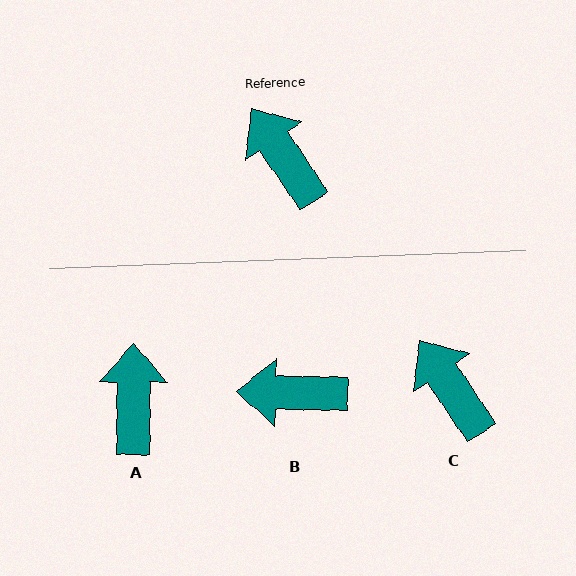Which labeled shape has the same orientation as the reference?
C.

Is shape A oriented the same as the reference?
No, it is off by about 34 degrees.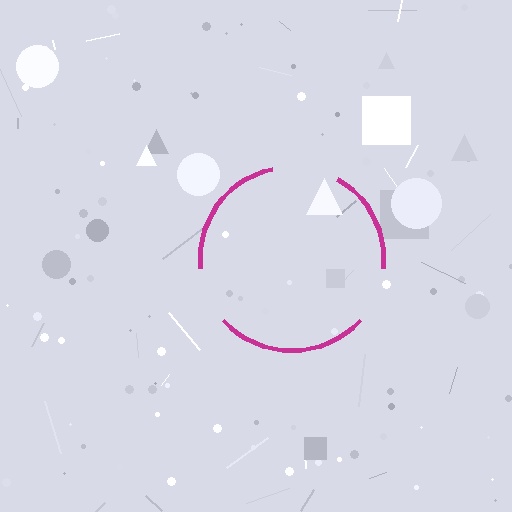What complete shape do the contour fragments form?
The contour fragments form a circle.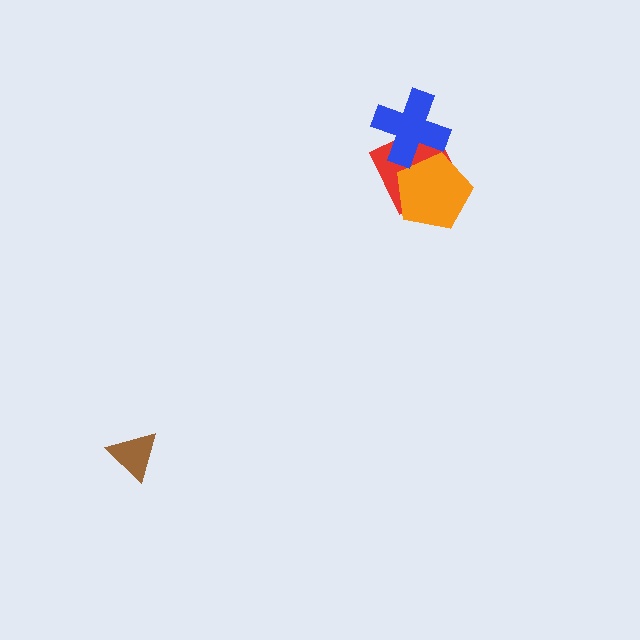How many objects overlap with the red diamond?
2 objects overlap with the red diamond.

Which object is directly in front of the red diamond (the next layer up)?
The orange pentagon is directly in front of the red diamond.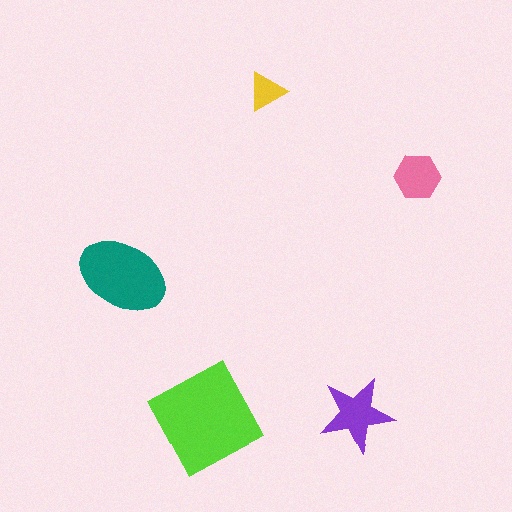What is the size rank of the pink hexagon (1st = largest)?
4th.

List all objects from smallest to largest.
The yellow triangle, the pink hexagon, the purple star, the teal ellipse, the lime square.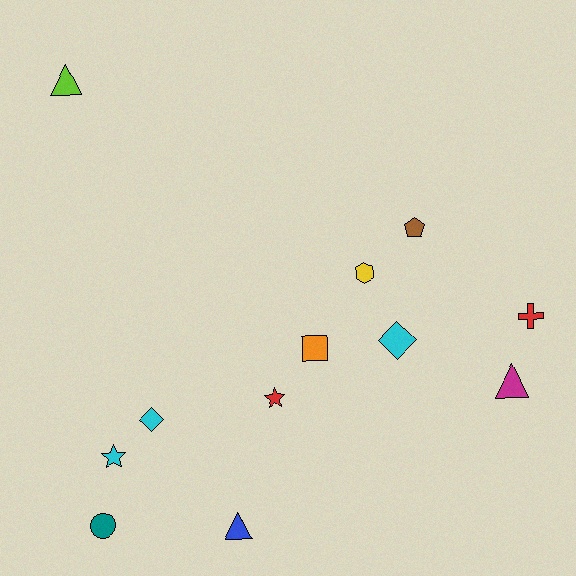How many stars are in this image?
There are 2 stars.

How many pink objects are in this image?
There are no pink objects.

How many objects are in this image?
There are 12 objects.